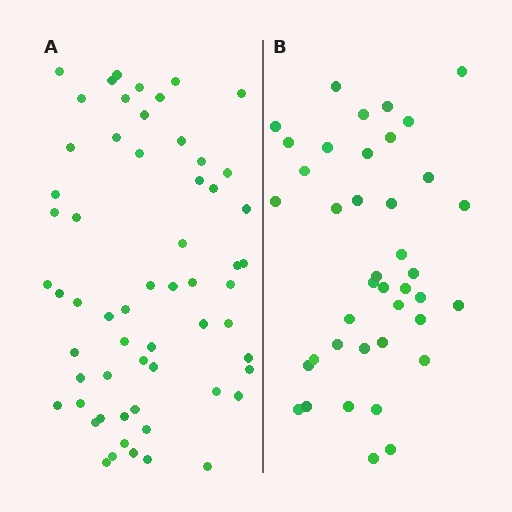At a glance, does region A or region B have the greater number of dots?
Region A (the left region) has more dots.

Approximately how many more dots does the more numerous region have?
Region A has approximately 20 more dots than region B.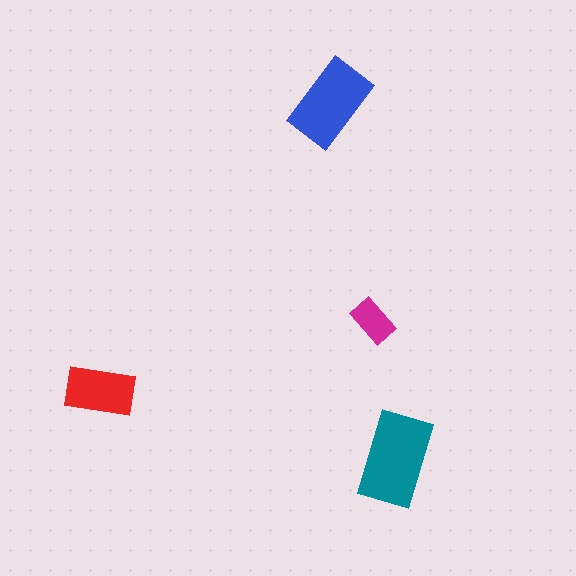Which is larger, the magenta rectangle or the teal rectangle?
The teal one.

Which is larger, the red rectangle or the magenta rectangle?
The red one.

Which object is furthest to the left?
The red rectangle is leftmost.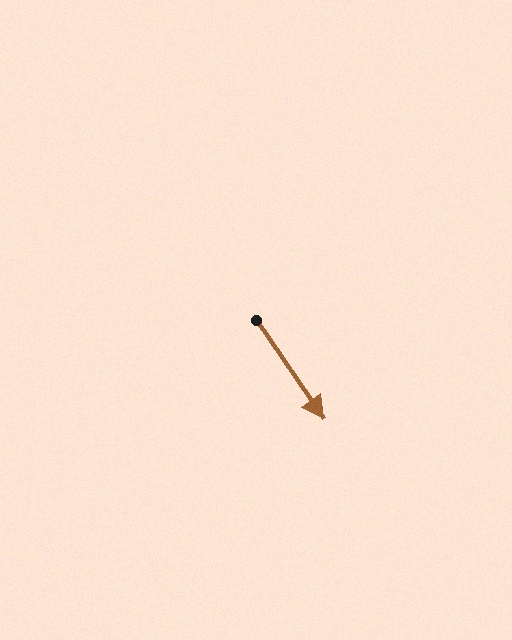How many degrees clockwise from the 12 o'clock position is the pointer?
Approximately 146 degrees.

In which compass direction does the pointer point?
Southeast.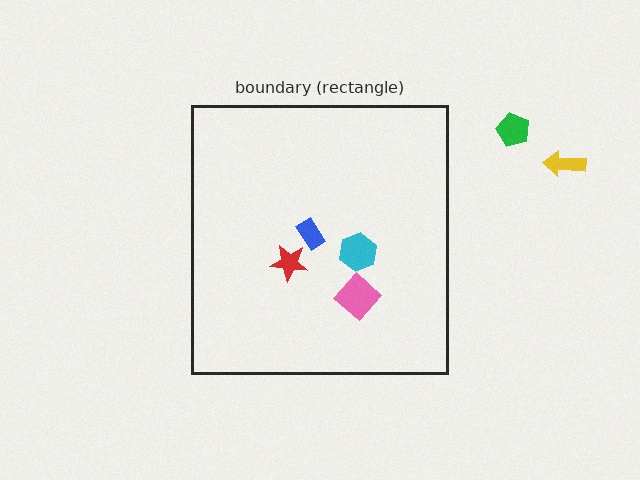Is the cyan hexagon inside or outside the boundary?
Inside.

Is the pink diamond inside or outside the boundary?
Inside.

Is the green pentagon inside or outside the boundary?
Outside.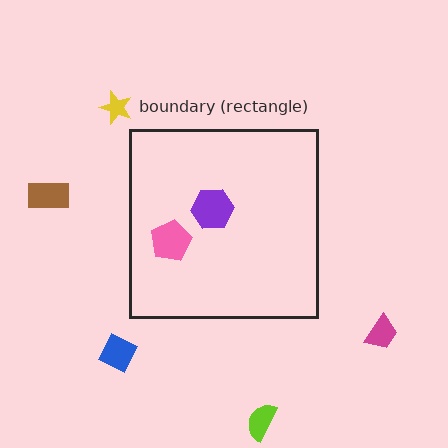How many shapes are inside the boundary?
2 inside, 5 outside.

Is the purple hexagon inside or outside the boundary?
Inside.